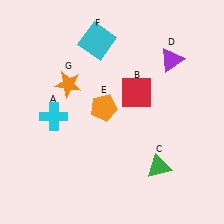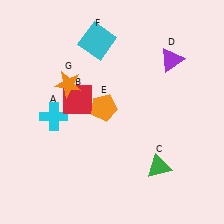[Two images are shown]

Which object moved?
The red square (B) moved left.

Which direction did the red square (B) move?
The red square (B) moved left.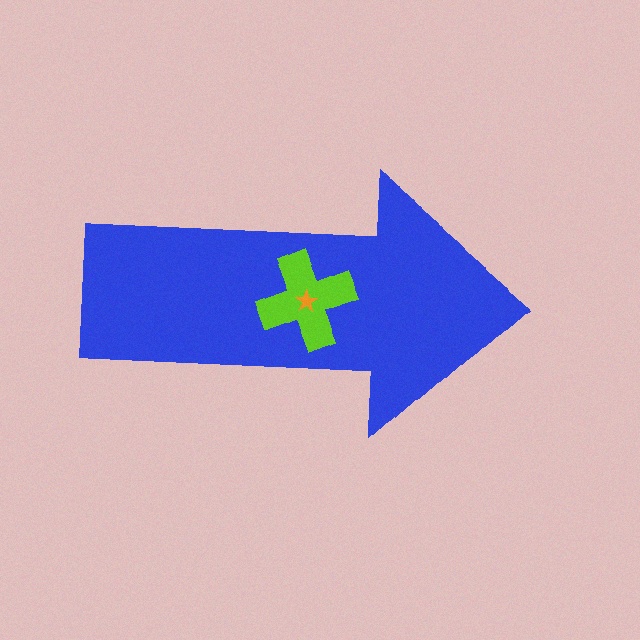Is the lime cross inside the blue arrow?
Yes.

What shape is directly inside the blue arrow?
The lime cross.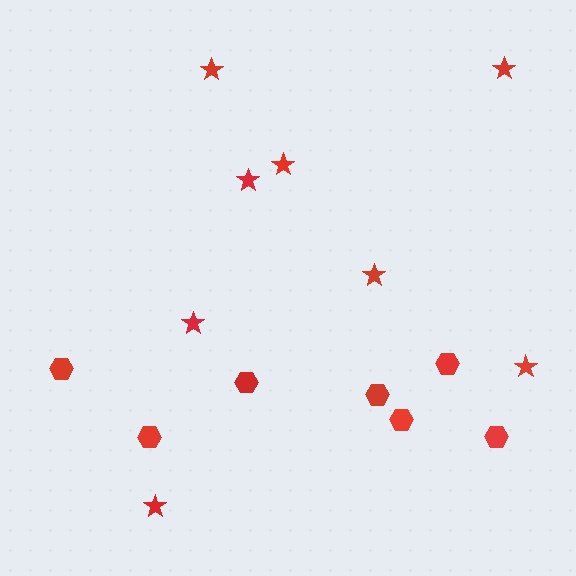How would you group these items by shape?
There are 2 groups: one group of hexagons (7) and one group of stars (8).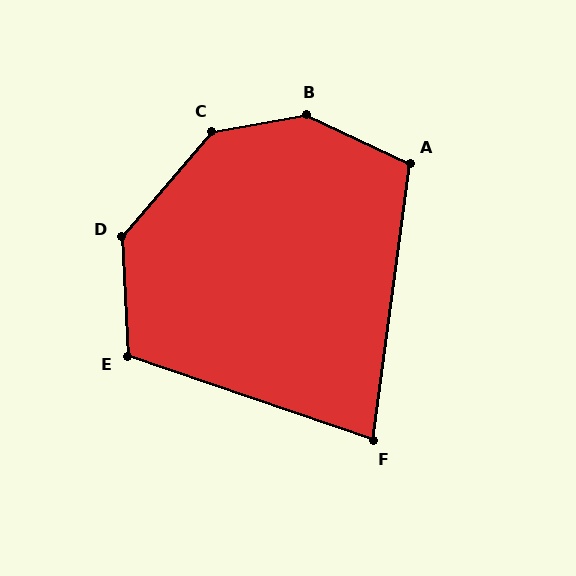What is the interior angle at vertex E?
Approximately 112 degrees (obtuse).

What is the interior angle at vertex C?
Approximately 141 degrees (obtuse).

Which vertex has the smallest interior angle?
F, at approximately 79 degrees.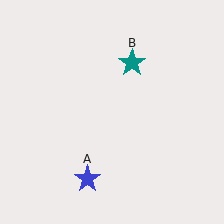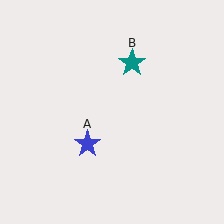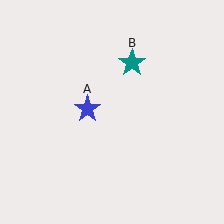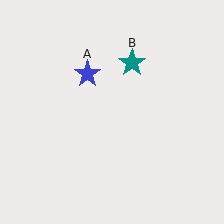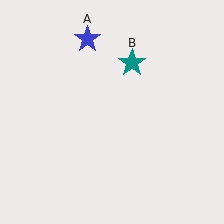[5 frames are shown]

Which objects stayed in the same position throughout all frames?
Teal star (object B) remained stationary.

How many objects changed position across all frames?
1 object changed position: blue star (object A).